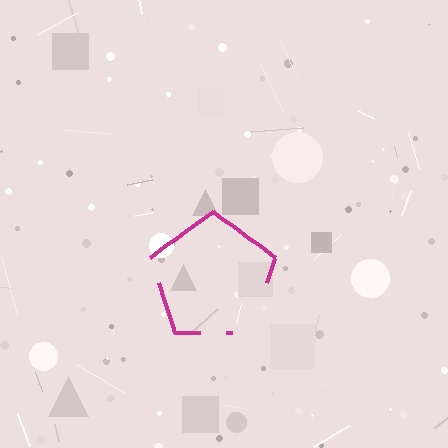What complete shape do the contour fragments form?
The contour fragments form a pentagon.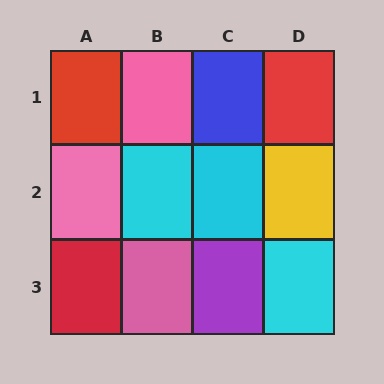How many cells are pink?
3 cells are pink.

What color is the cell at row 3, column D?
Cyan.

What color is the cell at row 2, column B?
Cyan.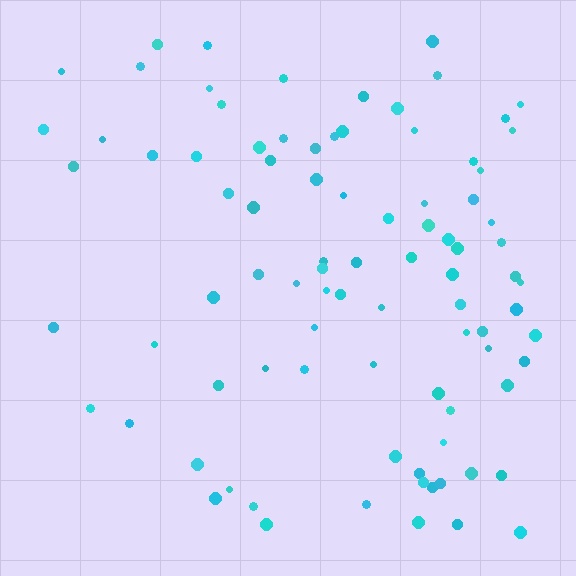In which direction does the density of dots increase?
From left to right, with the right side densest.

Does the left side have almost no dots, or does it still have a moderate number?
Still a moderate number, just noticeably fewer than the right.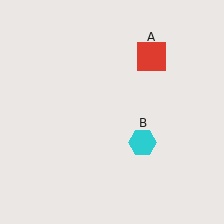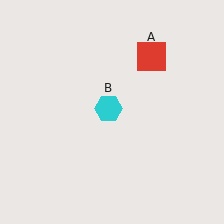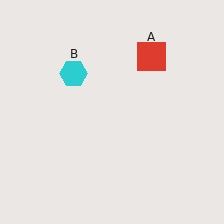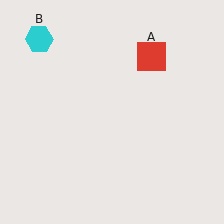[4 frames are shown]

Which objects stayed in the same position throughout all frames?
Red square (object A) remained stationary.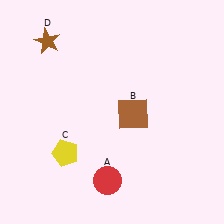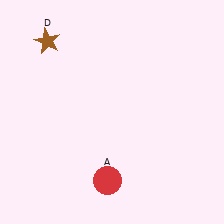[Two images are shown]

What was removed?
The yellow pentagon (C), the brown square (B) were removed in Image 2.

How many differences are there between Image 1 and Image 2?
There are 2 differences between the two images.